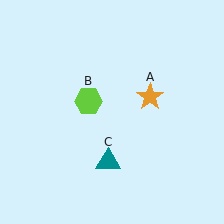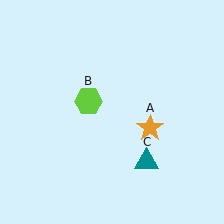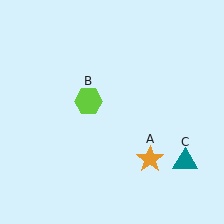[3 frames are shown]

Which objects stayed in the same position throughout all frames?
Lime hexagon (object B) remained stationary.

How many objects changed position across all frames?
2 objects changed position: orange star (object A), teal triangle (object C).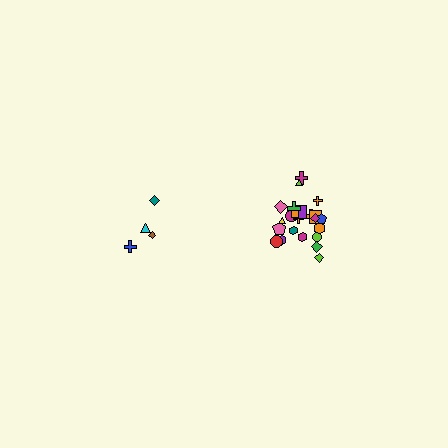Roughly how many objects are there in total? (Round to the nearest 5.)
Roughly 30 objects in total.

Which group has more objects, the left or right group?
The right group.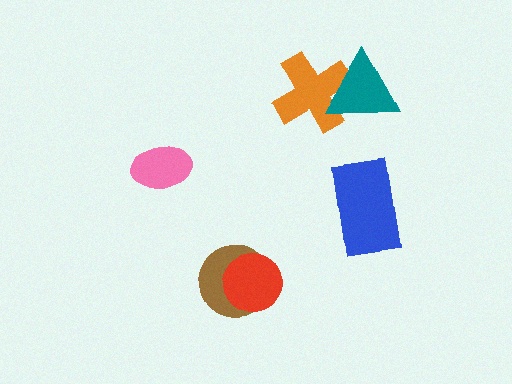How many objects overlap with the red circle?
1 object overlaps with the red circle.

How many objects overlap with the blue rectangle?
0 objects overlap with the blue rectangle.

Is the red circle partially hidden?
No, no other shape covers it.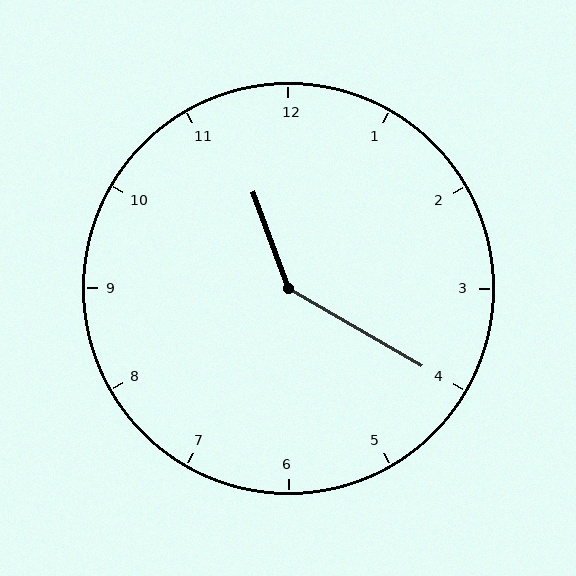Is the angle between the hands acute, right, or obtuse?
It is obtuse.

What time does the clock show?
11:20.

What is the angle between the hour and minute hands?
Approximately 140 degrees.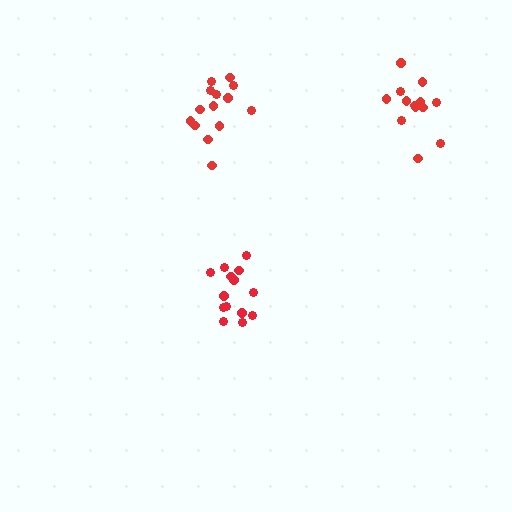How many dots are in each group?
Group 1: 14 dots, Group 2: 13 dots, Group 3: 14 dots (41 total).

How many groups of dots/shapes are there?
There are 3 groups.